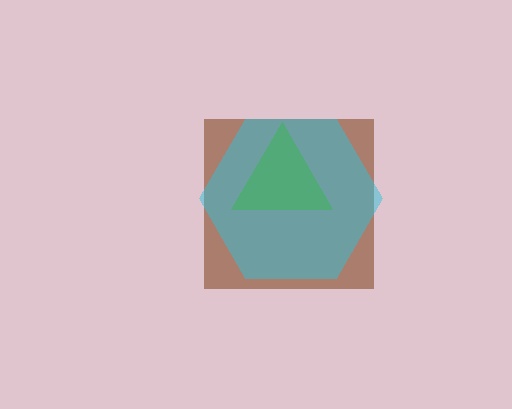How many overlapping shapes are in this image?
There are 3 overlapping shapes in the image.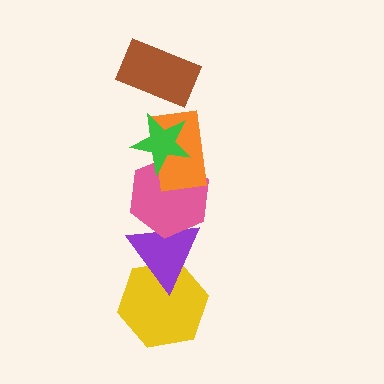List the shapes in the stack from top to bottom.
From top to bottom: the brown rectangle, the green star, the orange rectangle, the pink hexagon, the purple triangle, the yellow hexagon.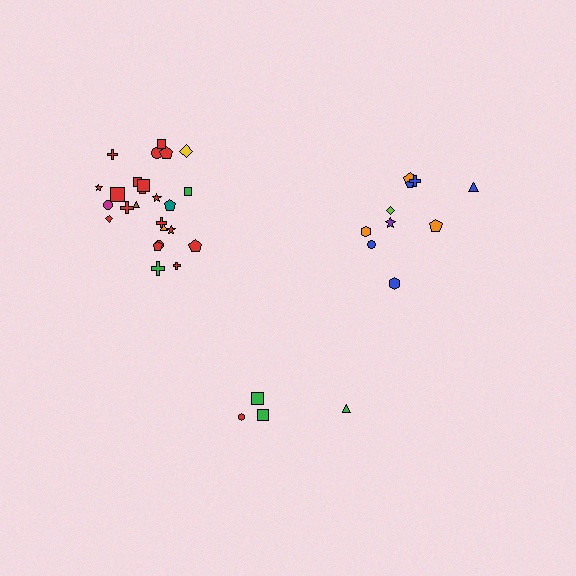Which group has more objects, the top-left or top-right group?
The top-left group.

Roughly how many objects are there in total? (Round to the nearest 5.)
Roughly 40 objects in total.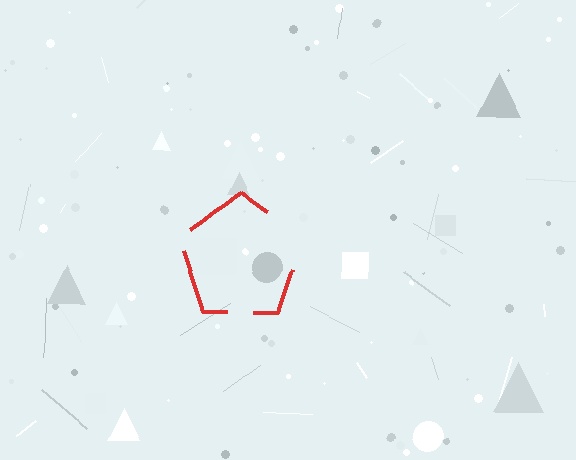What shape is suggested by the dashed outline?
The dashed outline suggests a pentagon.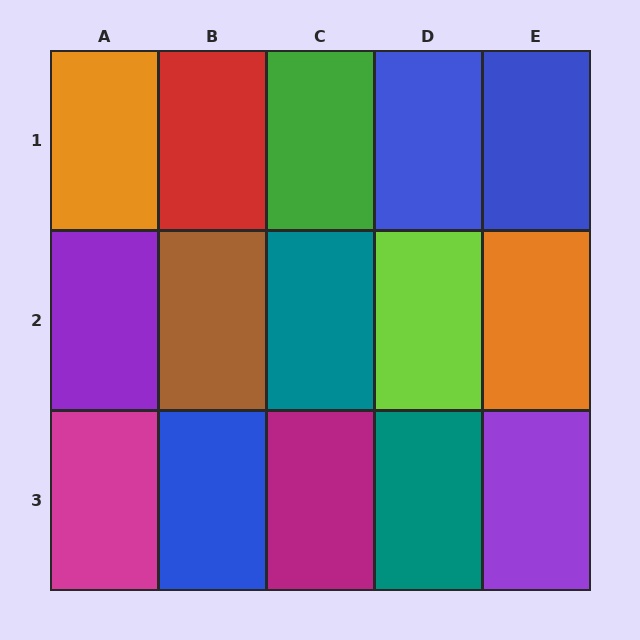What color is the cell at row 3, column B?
Blue.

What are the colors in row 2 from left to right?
Purple, brown, teal, lime, orange.